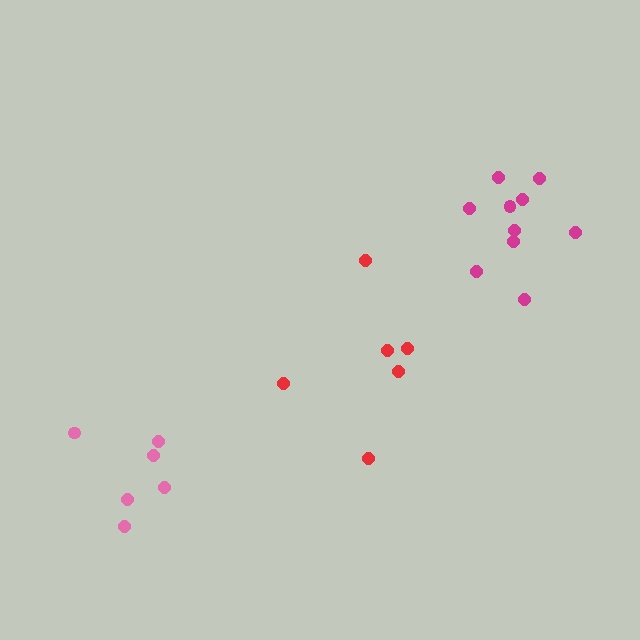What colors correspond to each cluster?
The clusters are colored: magenta, red, pink.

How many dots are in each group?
Group 1: 10 dots, Group 2: 6 dots, Group 3: 6 dots (22 total).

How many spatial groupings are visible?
There are 3 spatial groupings.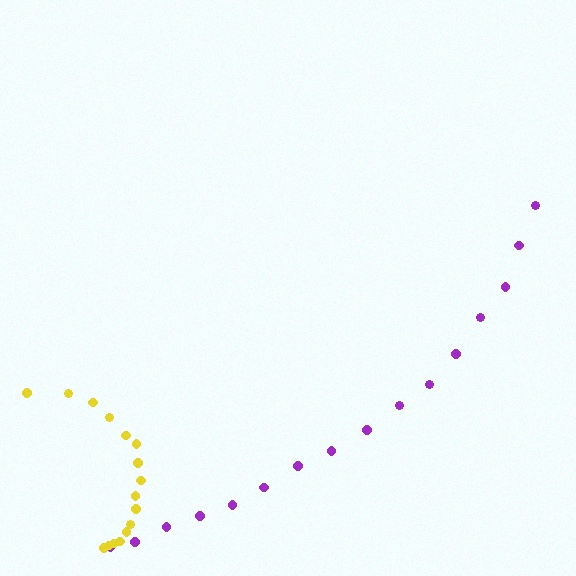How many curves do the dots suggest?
There are 2 distinct paths.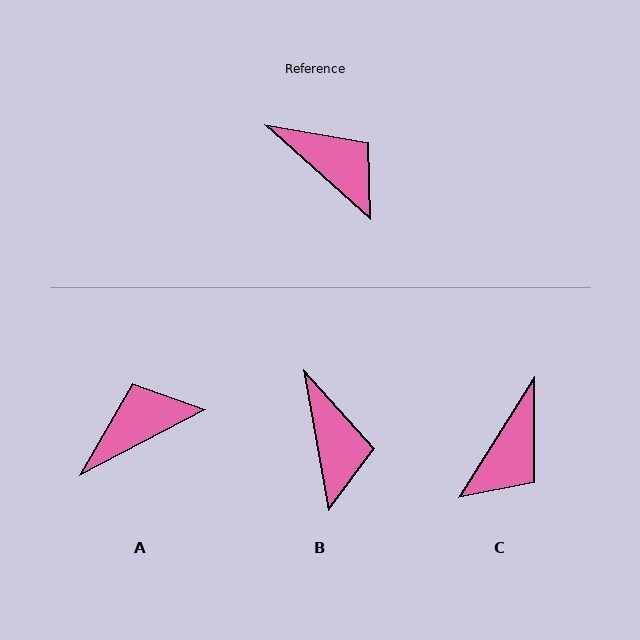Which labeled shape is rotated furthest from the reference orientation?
C, about 80 degrees away.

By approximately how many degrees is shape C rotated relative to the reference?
Approximately 80 degrees clockwise.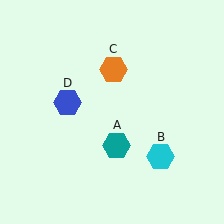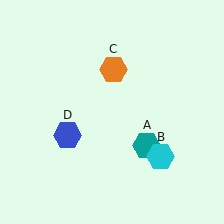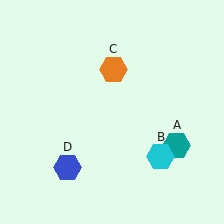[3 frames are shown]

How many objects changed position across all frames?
2 objects changed position: teal hexagon (object A), blue hexagon (object D).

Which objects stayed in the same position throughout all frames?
Cyan hexagon (object B) and orange hexagon (object C) remained stationary.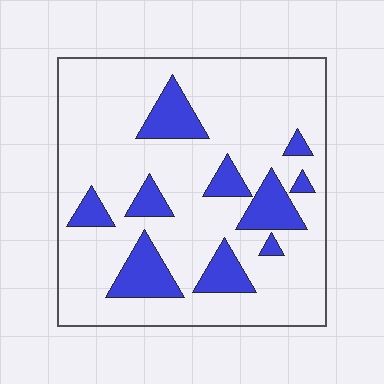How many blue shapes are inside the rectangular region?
10.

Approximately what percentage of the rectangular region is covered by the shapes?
Approximately 20%.